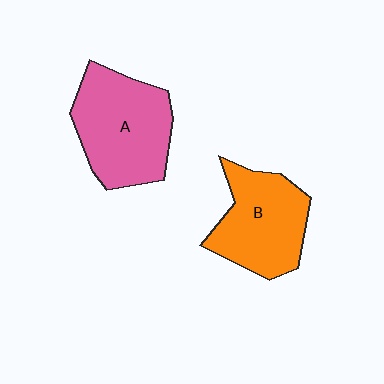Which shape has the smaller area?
Shape B (orange).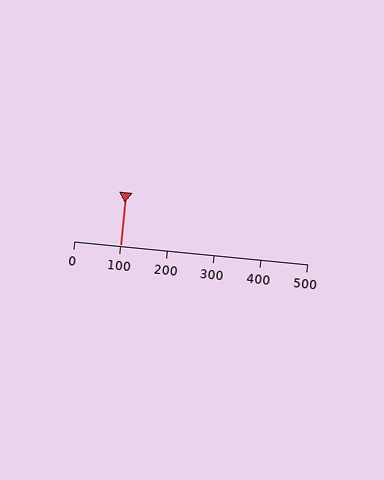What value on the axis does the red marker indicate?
The marker indicates approximately 100.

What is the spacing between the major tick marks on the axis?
The major ticks are spaced 100 apart.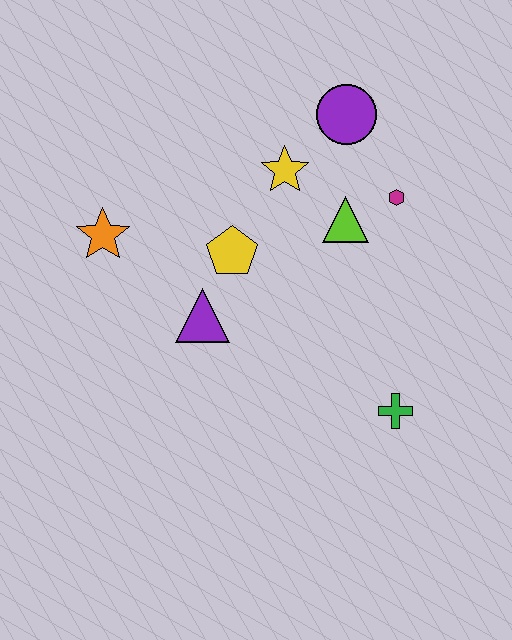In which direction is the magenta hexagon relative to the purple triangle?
The magenta hexagon is to the right of the purple triangle.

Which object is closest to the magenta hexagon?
The lime triangle is closest to the magenta hexagon.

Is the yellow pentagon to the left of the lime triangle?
Yes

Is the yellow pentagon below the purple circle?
Yes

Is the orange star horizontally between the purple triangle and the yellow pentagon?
No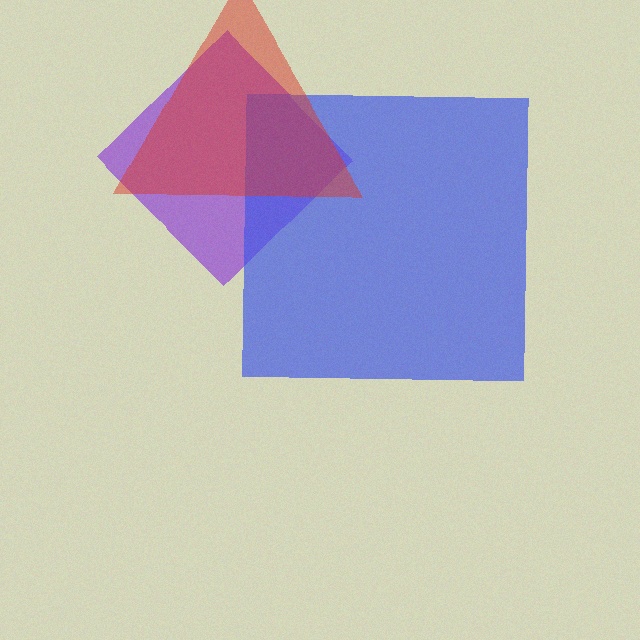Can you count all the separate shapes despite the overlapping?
Yes, there are 3 separate shapes.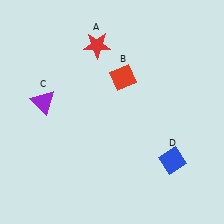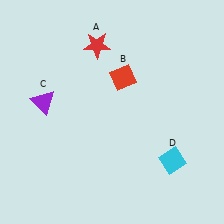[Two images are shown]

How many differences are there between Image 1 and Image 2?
There is 1 difference between the two images.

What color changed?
The diamond (D) changed from blue in Image 1 to cyan in Image 2.